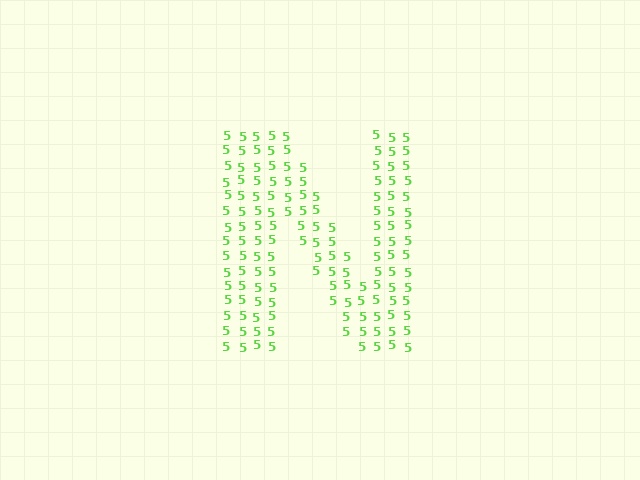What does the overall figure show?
The overall figure shows the letter N.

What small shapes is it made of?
It is made of small digit 5's.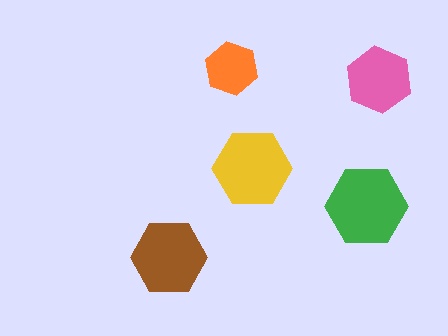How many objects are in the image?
There are 5 objects in the image.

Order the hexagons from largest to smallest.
the green one, the yellow one, the brown one, the pink one, the orange one.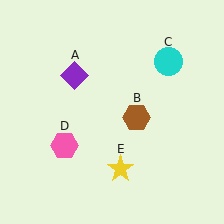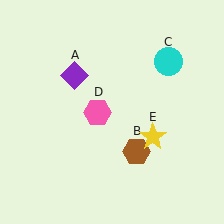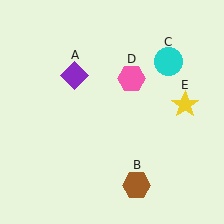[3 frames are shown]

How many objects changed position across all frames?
3 objects changed position: brown hexagon (object B), pink hexagon (object D), yellow star (object E).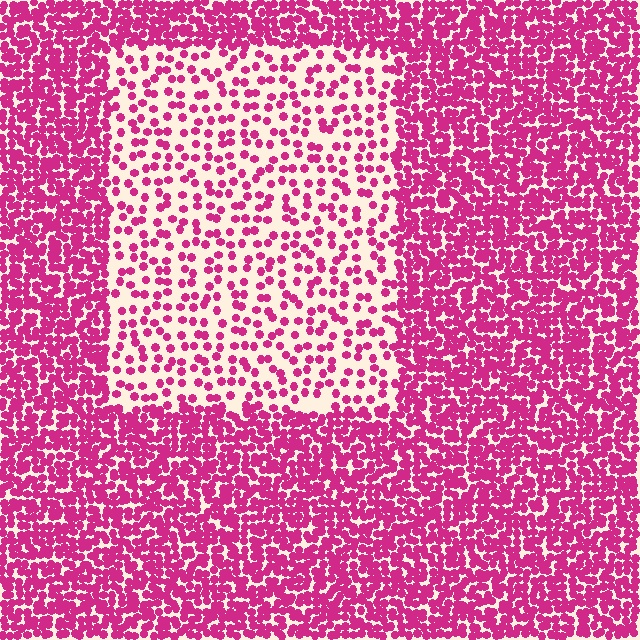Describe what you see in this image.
The image contains small magenta elements arranged at two different densities. A rectangle-shaped region is visible where the elements are less densely packed than the surrounding area.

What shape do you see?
I see a rectangle.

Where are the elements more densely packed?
The elements are more densely packed outside the rectangle boundary.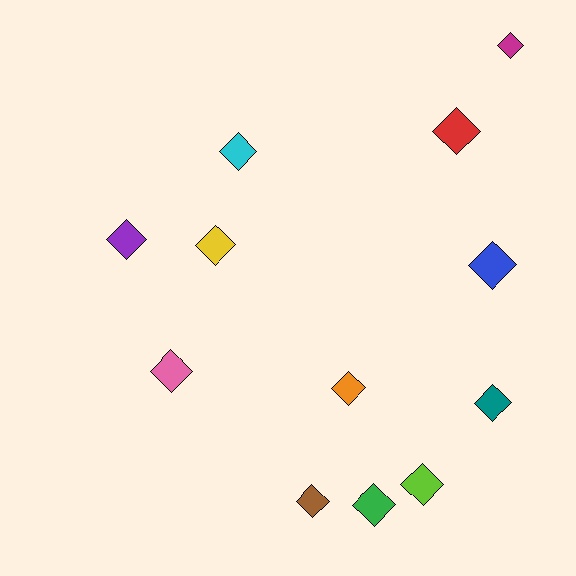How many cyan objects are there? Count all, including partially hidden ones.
There is 1 cyan object.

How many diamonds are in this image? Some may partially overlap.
There are 12 diamonds.